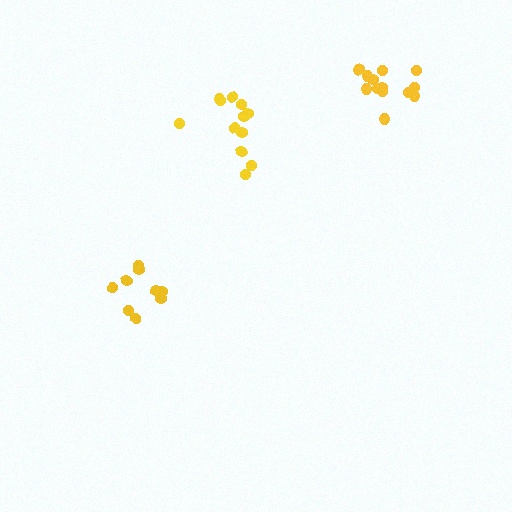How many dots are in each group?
Group 1: 12 dots, Group 2: 13 dots, Group 3: 9 dots (34 total).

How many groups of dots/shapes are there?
There are 3 groups.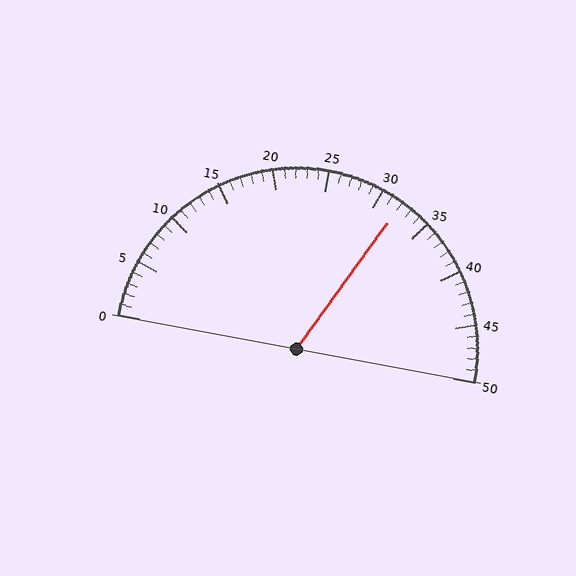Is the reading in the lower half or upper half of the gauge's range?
The reading is in the upper half of the range (0 to 50).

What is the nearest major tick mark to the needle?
The nearest major tick mark is 30.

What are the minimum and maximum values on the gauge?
The gauge ranges from 0 to 50.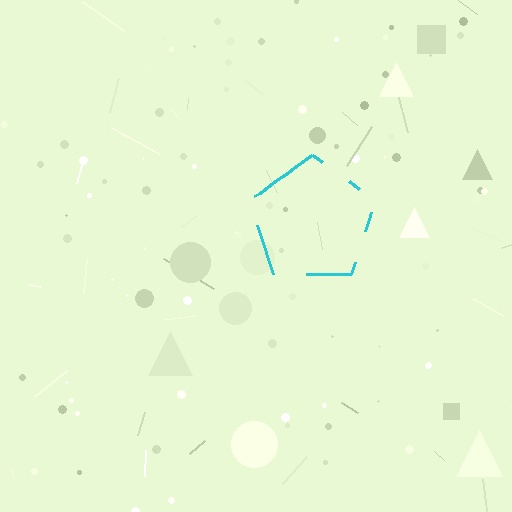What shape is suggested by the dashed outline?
The dashed outline suggests a pentagon.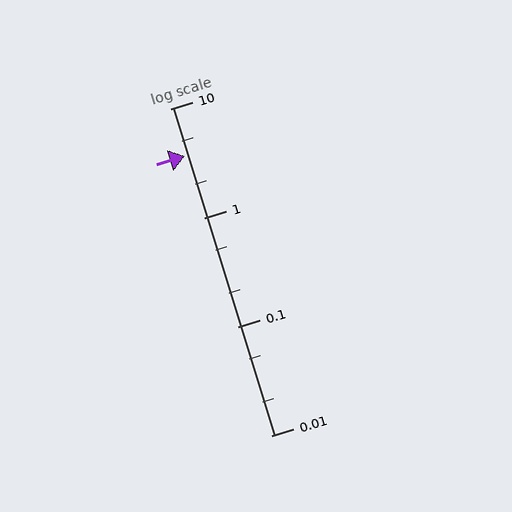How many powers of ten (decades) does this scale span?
The scale spans 3 decades, from 0.01 to 10.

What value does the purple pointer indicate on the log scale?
The pointer indicates approximately 3.7.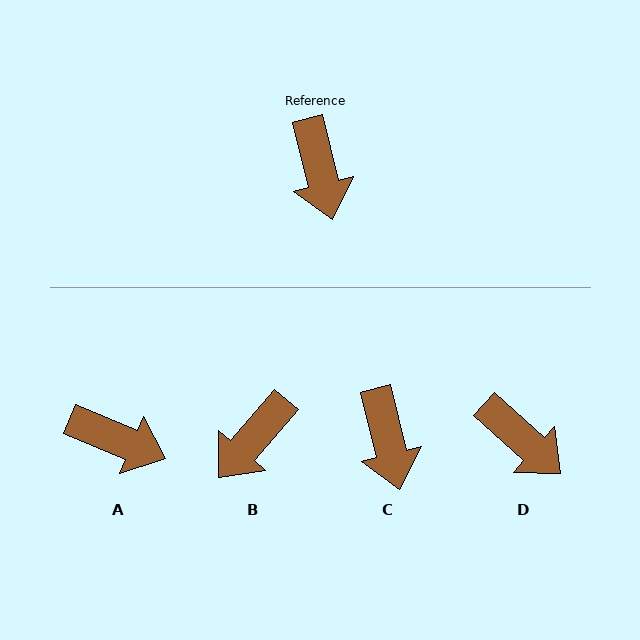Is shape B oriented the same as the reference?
No, it is off by about 55 degrees.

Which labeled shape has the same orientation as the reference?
C.